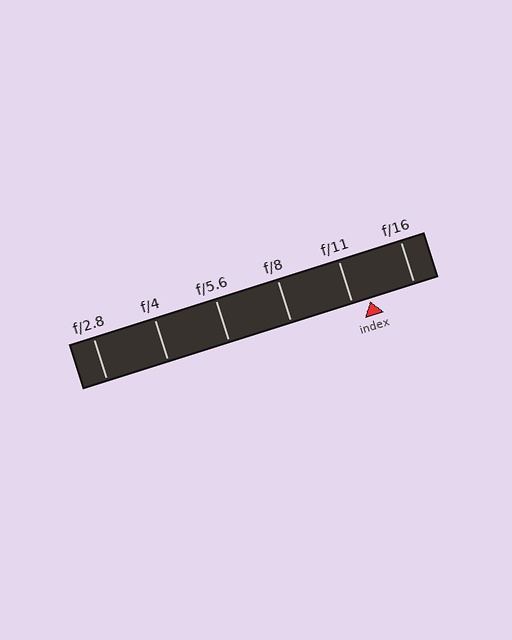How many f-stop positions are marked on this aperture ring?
There are 6 f-stop positions marked.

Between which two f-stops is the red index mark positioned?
The index mark is between f/11 and f/16.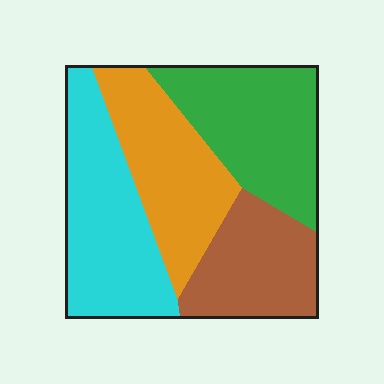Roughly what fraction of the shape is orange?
Orange takes up between a sixth and a third of the shape.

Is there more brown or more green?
Green.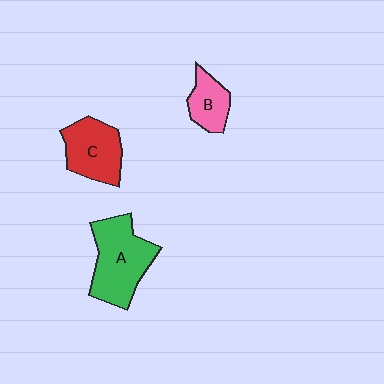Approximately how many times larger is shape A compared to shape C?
Approximately 1.3 times.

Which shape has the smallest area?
Shape B (pink).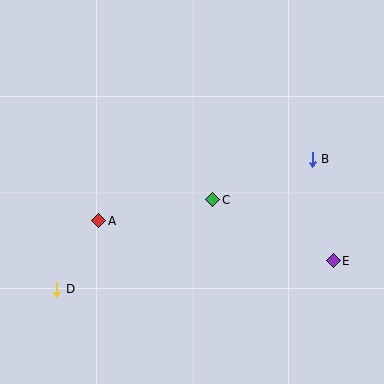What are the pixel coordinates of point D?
Point D is at (57, 289).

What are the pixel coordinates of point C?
Point C is at (213, 200).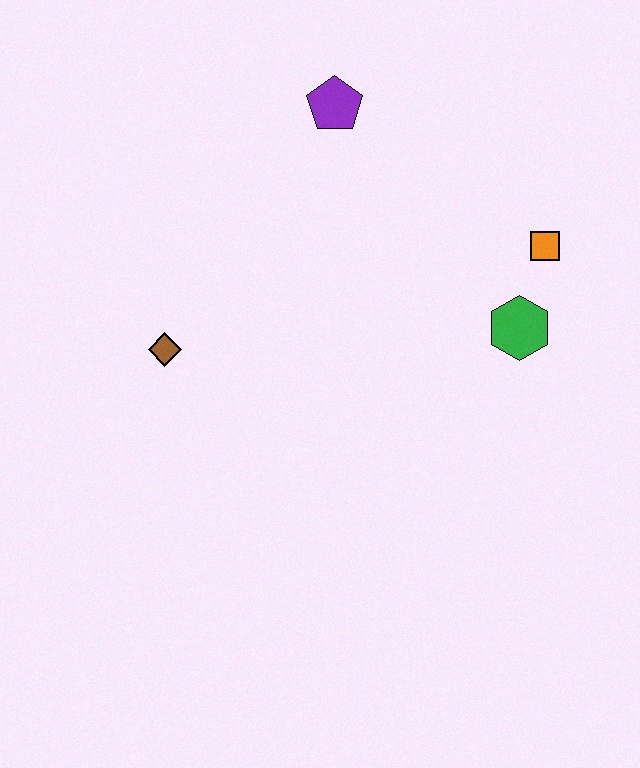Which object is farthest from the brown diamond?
The orange square is farthest from the brown diamond.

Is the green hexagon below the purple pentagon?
Yes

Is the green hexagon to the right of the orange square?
No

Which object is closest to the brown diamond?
The purple pentagon is closest to the brown diamond.